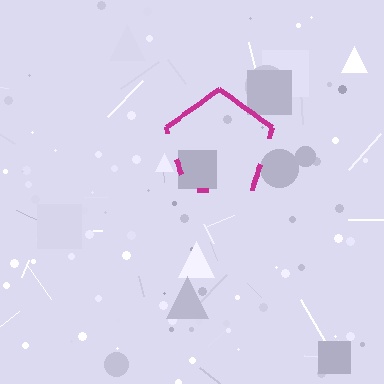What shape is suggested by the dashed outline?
The dashed outline suggests a pentagon.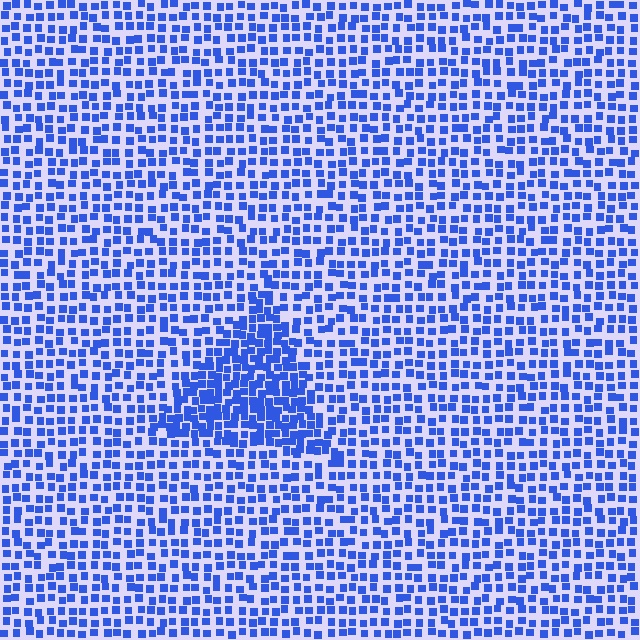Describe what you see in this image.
The image contains small blue elements arranged at two different densities. A triangle-shaped region is visible where the elements are more densely packed than the surrounding area.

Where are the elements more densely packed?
The elements are more densely packed inside the triangle boundary.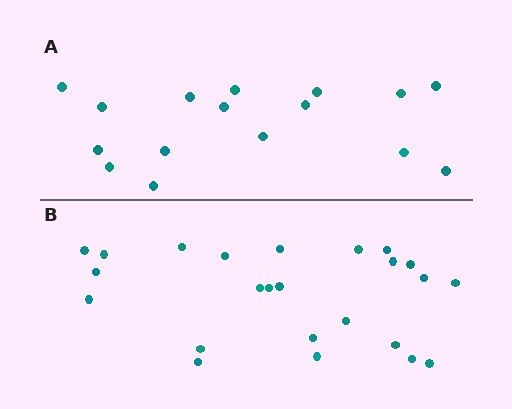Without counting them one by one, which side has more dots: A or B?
Region B (the bottom region) has more dots.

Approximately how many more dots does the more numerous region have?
Region B has roughly 8 or so more dots than region A.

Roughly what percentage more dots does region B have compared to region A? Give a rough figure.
About 50% more.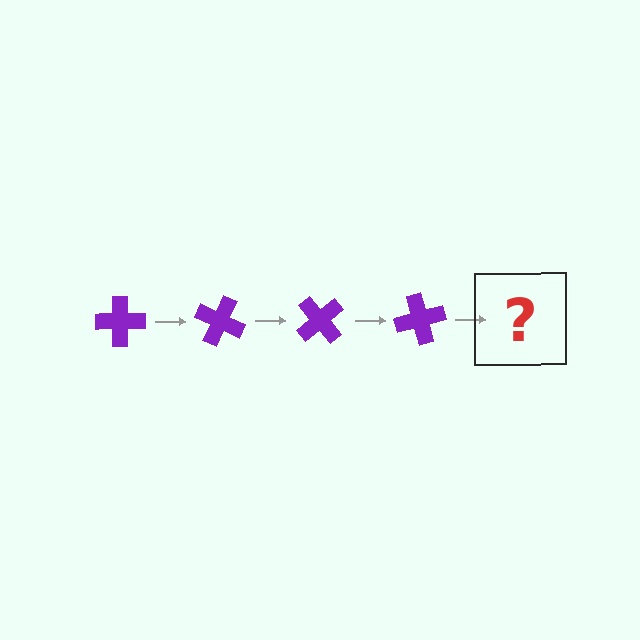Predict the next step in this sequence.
The next step is a purple cross rotated 100 degrees.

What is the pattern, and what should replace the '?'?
The pattern is that the cross rotates 25 degrees each step. The '?' should be a purple cross rotated 100 degrees.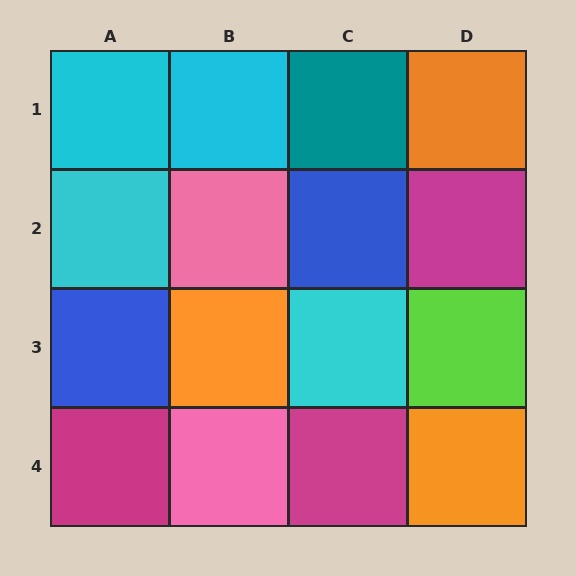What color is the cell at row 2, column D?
Magenta.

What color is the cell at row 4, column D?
Orange.